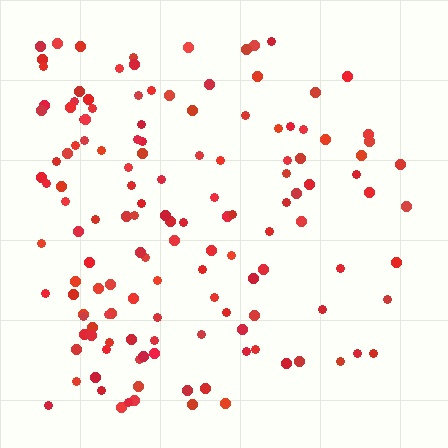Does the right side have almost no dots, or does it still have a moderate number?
Still a moderate number, just noticeably fewer than the left.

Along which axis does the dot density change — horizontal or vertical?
Horizontal.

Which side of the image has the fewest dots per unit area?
The right.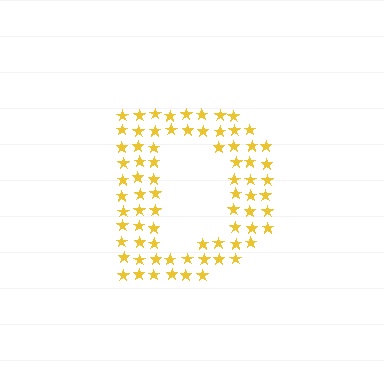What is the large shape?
The large shape is the letter D.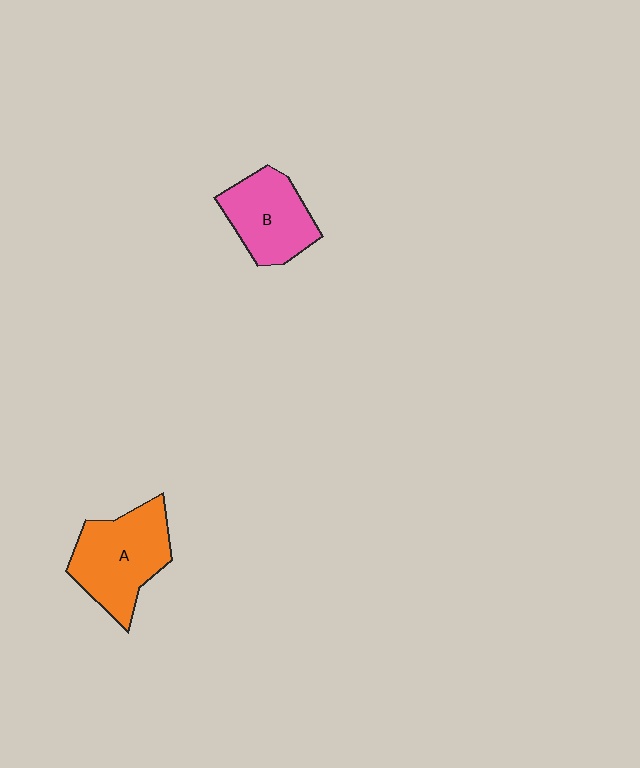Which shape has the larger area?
Shape A (orange).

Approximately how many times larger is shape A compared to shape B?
Approximately 1.3 times.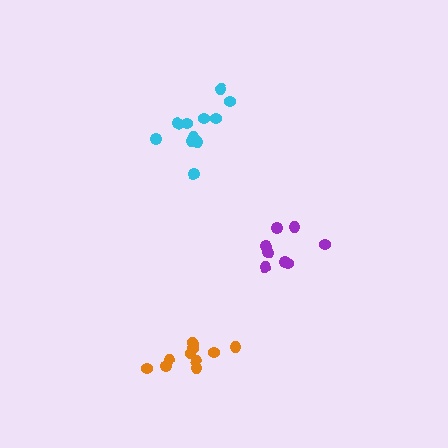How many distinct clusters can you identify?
There are 3 distinct clusters.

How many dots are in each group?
Group 1: 8 dots, Group 2: 11 dots, Group 3: 11 dots (30 total).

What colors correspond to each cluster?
The clusters are colored: purple, cyan, orange.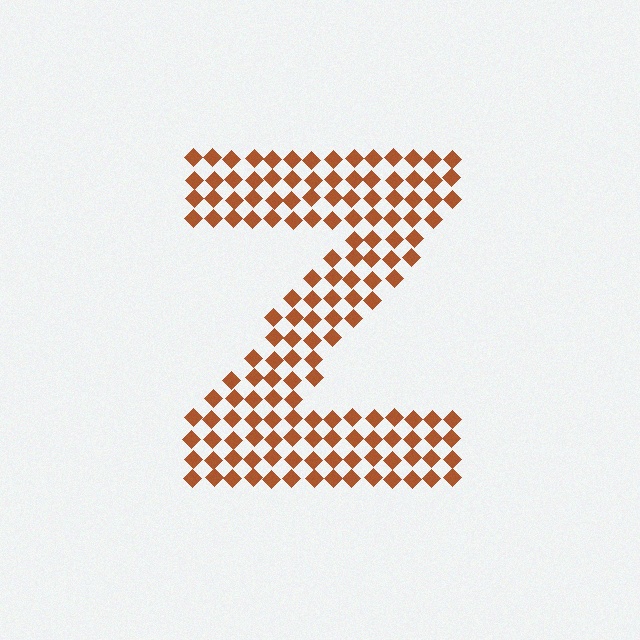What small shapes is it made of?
It is made of small diamonds.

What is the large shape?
The large shape is the letter Z.